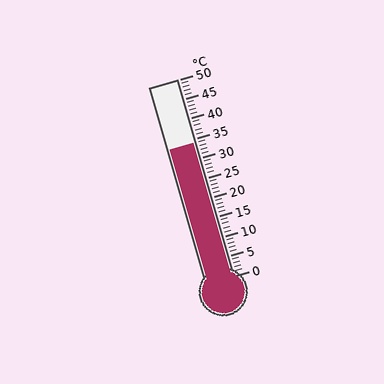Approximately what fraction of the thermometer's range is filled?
The thermometer is filled to approximately 70% of its range.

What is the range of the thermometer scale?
The thermometer scale ranges from 0°C to 50°C.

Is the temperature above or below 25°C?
The temperature is above 25°C.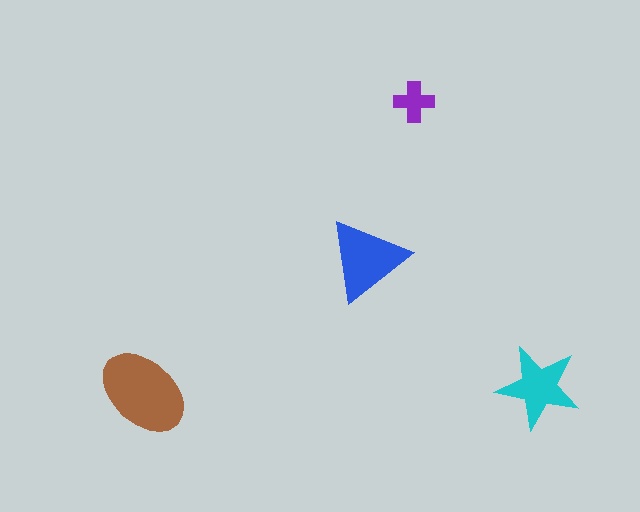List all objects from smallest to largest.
The purple cross, the cyan star, the blue triangle, the brown ellipse.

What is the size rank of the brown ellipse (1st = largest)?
1st.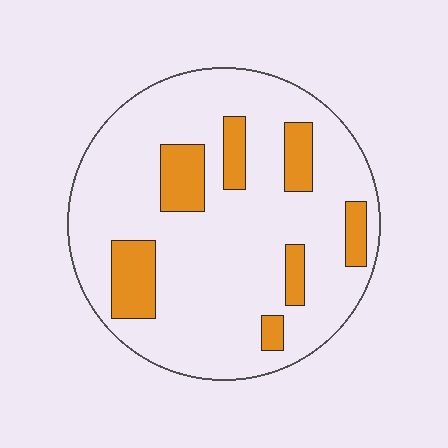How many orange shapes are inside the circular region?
7.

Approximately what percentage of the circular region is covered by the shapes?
Approximately 20%.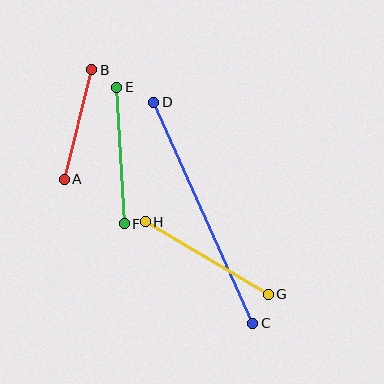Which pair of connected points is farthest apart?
Points C and D are farthest apart.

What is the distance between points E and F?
The distance is approximately 137 pixels.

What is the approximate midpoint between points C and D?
The midpoint is at approximately (203, 213) pixels.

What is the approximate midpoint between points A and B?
The midpoint is at approximately (78, 124) pixels.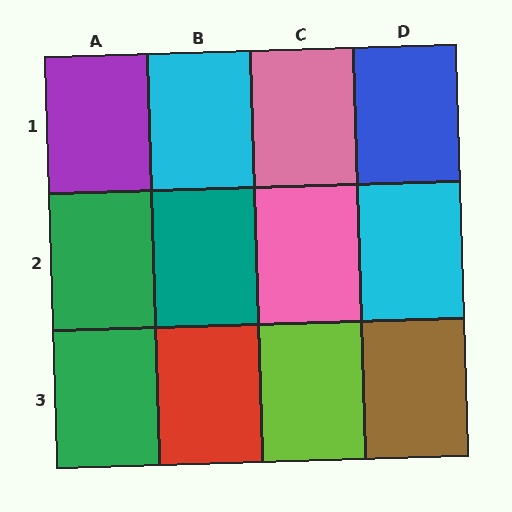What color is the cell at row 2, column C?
Pink.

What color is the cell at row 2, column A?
Green.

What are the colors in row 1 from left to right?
Purple, cyan, pink, blue.